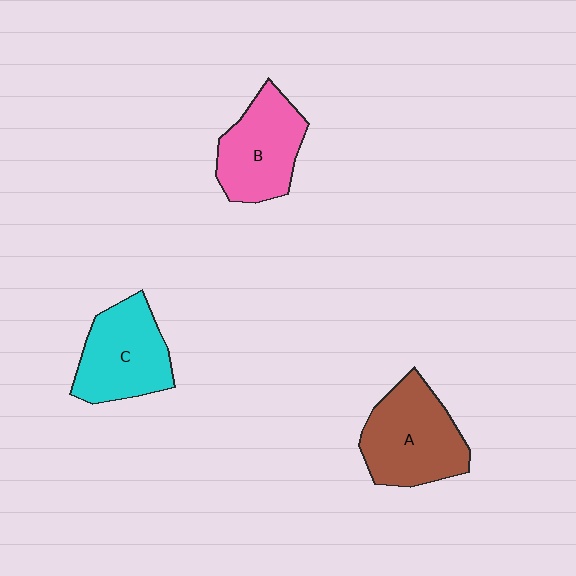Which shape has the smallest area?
Shape B (pink).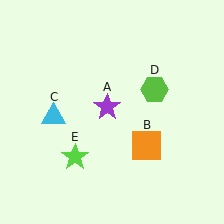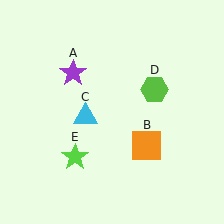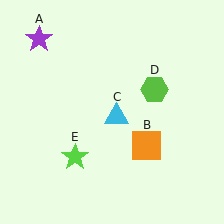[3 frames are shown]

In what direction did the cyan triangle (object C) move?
The cyan triangle (object C) moved right.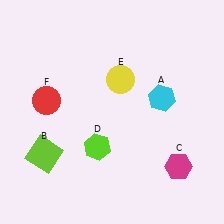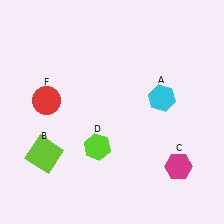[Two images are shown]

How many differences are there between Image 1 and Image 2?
There is 1 difference between the two images.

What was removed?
The yellow circle (E) was removed in Image 2.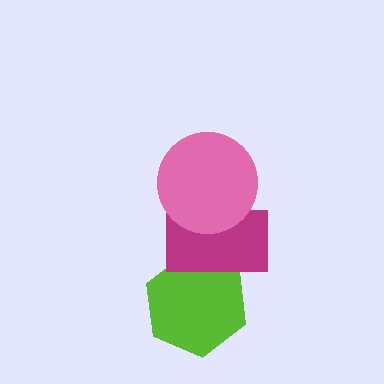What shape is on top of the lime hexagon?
The magenta rectangle is on top of the lime hexagon.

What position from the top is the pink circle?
The pink circle is 1st from the top.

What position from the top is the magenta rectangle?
The magenta rectangle is 2nd from the top.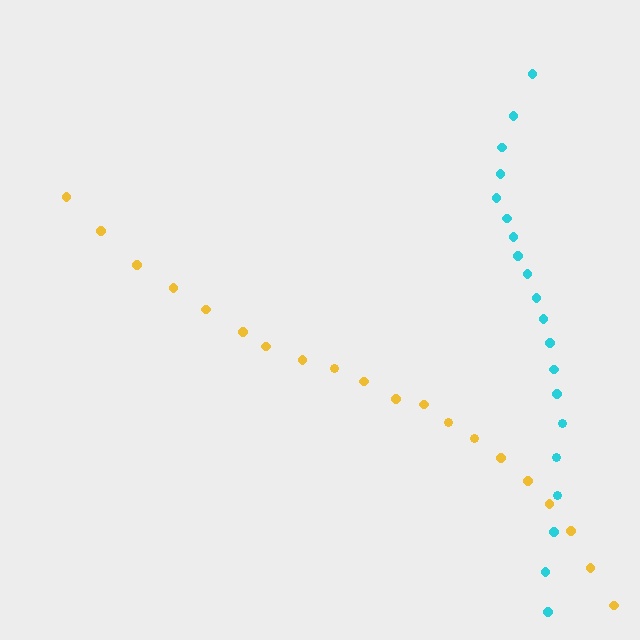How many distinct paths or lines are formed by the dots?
There are 2 distinct paths.